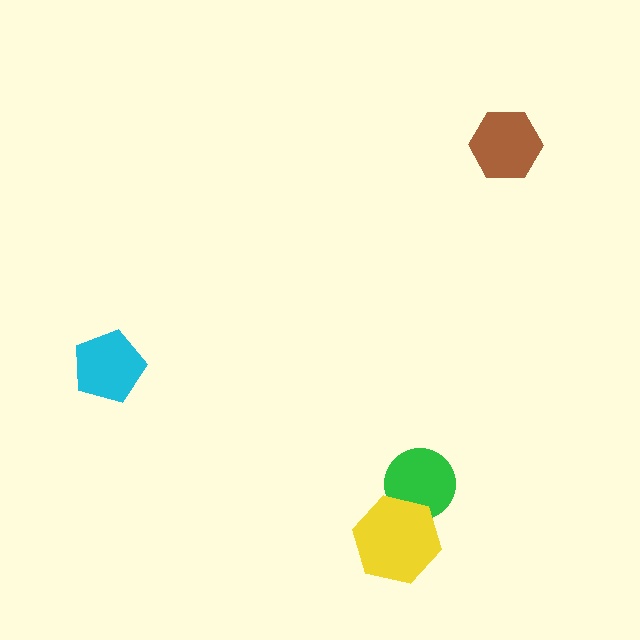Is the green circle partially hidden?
Yes, it is partially covered by another shape.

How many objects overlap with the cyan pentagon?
0 objects overlap with the cyan pentagon.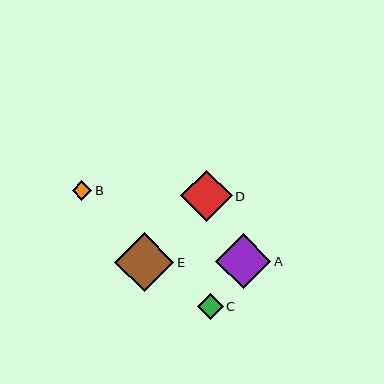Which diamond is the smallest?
Diamond B is the smallest with a size of approximately 19 pixels.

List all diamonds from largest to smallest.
From largest to smallest: E, A, D, C, B.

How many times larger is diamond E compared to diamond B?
Diamond E is approximately 3.0 times the size of diamond B.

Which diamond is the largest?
Diamond E is the largest with a size of approximately 59 pixels.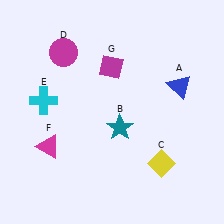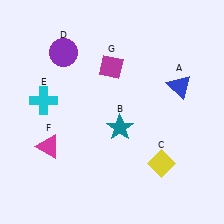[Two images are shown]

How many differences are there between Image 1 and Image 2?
There is 1 difference between the two images.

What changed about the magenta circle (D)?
In Image 1, D is magenta. In Image 2, it changed to purple.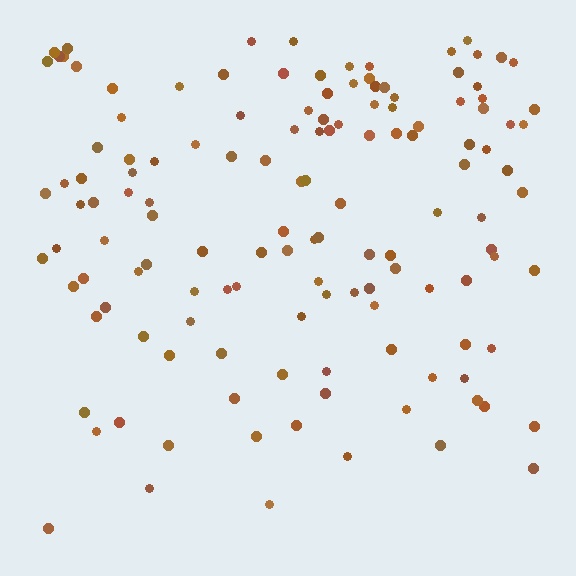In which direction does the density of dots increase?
From bottom to top, with the top side densest.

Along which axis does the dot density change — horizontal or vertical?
Vertical.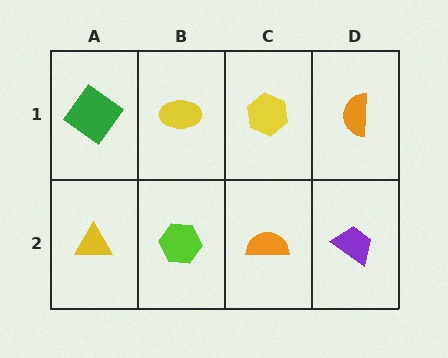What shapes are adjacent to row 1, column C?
An orange semicircle (row 2, column C), a yellow ellipse (row 1, column B), an orange semicircle (row 1, column D).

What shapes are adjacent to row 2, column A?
A green diamond (row 1, column A), a lime hexagon (row 2, column B).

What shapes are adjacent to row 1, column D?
A purple trapezoid (row 2, column D), a yellow hexagon (row 1, column C).